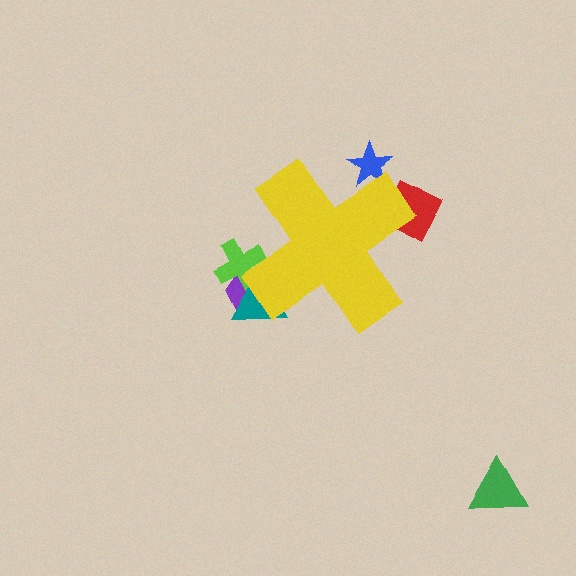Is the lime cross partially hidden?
Yes, the lime cross is partially hidden behind the yellow cross.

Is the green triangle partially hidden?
No, the green triangle is fully visible.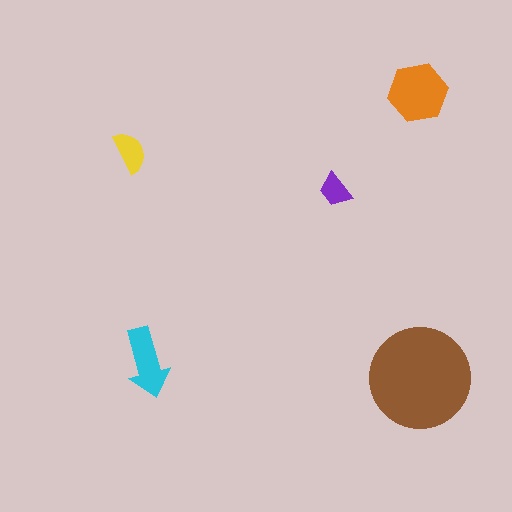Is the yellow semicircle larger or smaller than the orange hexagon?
Smaller.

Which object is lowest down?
The brown circle is bottommost.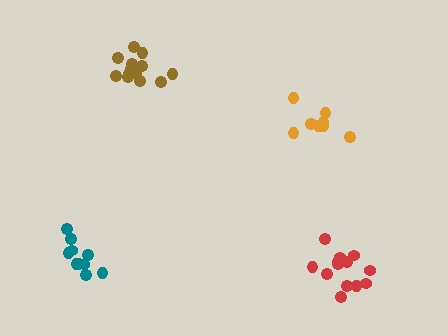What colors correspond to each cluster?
The clusters are colored: red, orange, teal, brown.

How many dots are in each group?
Group 1: 13 dots, Group 2: 9 dots, Group 3: 10 dots, Group 4: 14 dots (46 total).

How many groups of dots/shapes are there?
There are 4 groups.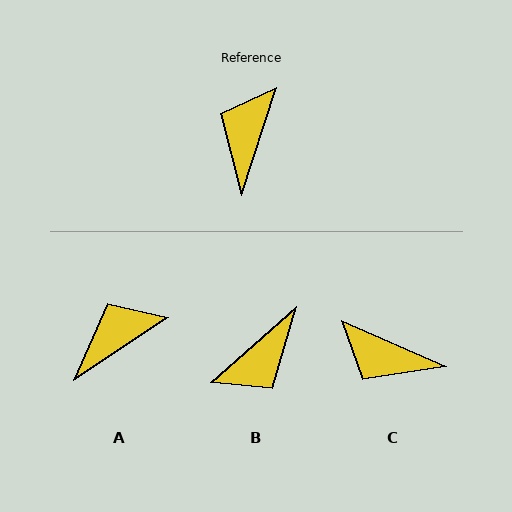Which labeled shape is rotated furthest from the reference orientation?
B, about 150 degrees away.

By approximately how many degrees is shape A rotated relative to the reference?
Approximately 38 degrees clockwise.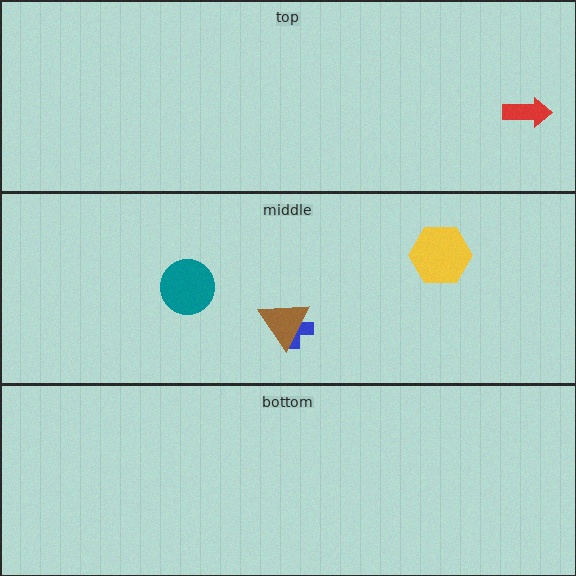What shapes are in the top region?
The red arrow.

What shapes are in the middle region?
The blue cross, the brown triangle, the yellow hexagon, the teal circle.